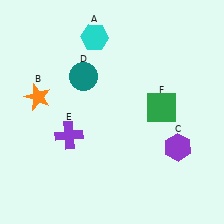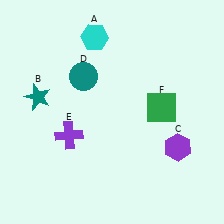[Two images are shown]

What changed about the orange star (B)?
In Image 1, B is orange. In Image 2, it changed to teal.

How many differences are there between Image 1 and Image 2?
There is 1 difference between the two images.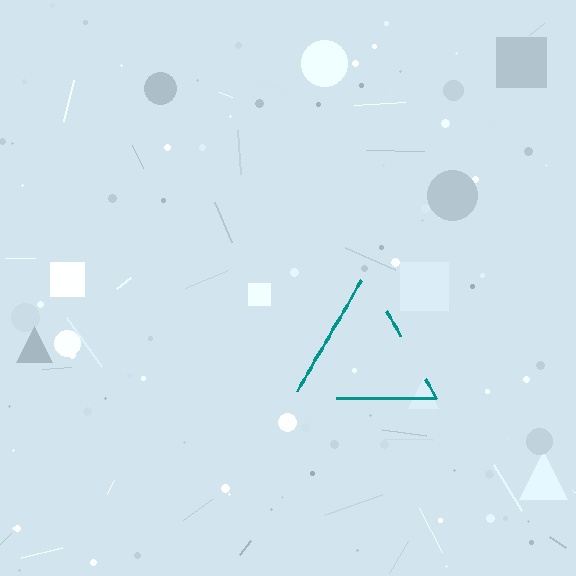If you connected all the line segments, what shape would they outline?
They would outline a triangle.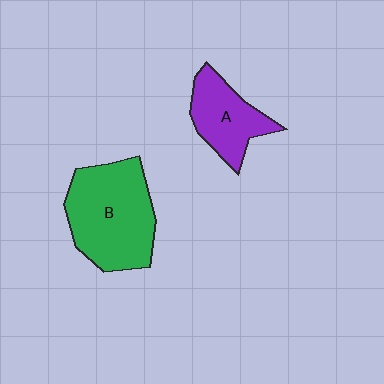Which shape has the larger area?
Shape B (green).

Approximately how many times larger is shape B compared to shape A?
Approximately 1.7 times.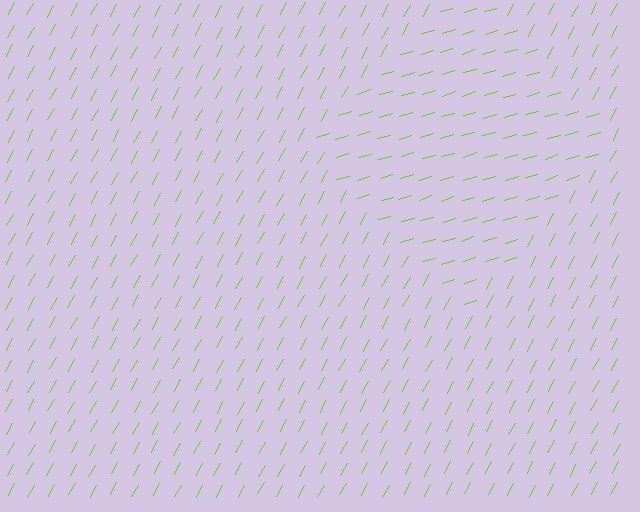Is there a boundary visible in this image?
Yes, there is a texture boundary formed by a change in line orientation.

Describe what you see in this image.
The image is filled with small lime line segments. A diamond region in the image has lines oriented differently from the surrounding lines, creating a visible texture boundary.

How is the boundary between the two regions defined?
The boundary is defined purely by a change in line orientation (approximately 45 degrees difference). All lines are the same color and thickness.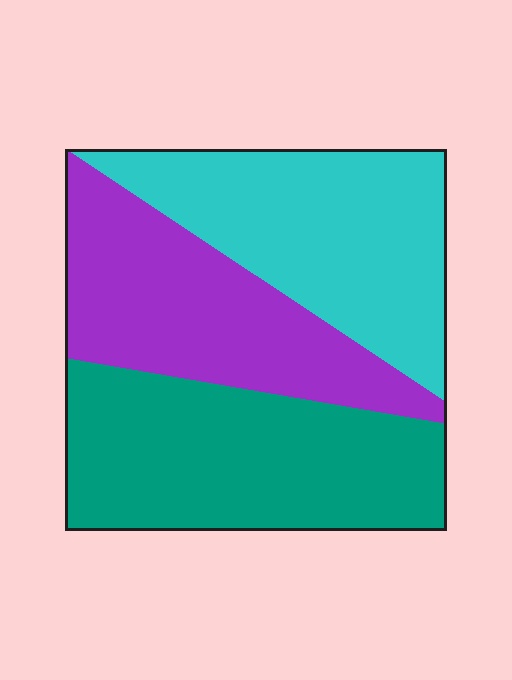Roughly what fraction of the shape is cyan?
Cyan covers about 35% of the shape.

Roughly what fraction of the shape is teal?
Teal covers 37% of the shape.